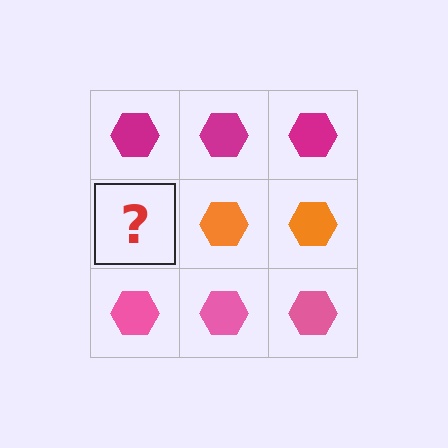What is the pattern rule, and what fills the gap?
The rule is that each row has a consistent color. The gap should be filled with an orange hexagon.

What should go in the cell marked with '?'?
The missing cell should contain an orange hexagon.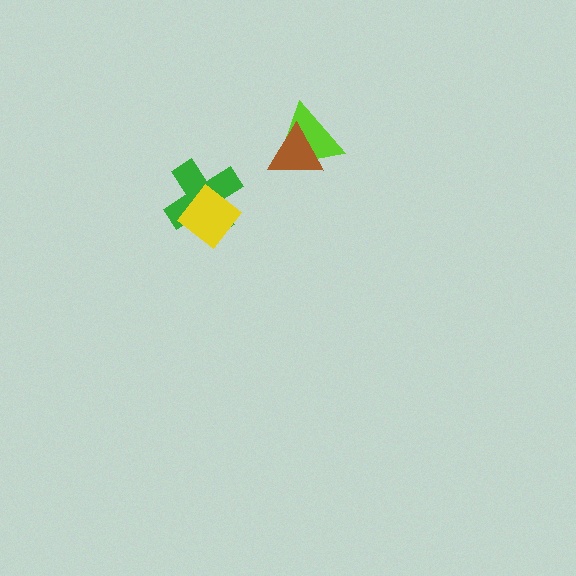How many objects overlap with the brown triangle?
1 object overlaps with the brown triangle.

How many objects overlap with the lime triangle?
1 object overlaps with the lime triangle.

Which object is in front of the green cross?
The yellow diamond is in front of the green cross.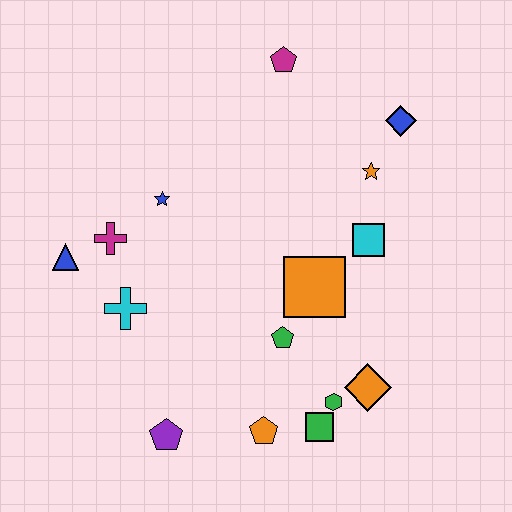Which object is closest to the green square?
The green hexagon is closest to the green square.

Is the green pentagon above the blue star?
No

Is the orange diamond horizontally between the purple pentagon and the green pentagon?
No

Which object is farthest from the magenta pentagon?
The purple pentagon is farthest from the magenta pentagon.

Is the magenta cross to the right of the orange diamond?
No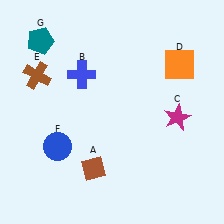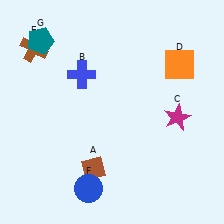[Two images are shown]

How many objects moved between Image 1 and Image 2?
2 objects moved between the two images.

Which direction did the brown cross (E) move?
The brown cross (E) moved up.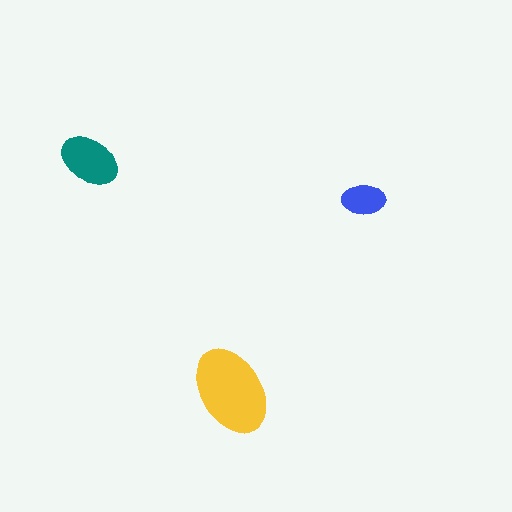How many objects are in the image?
There are 3 objects in the image.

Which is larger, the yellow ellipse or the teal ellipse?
The yellow one.